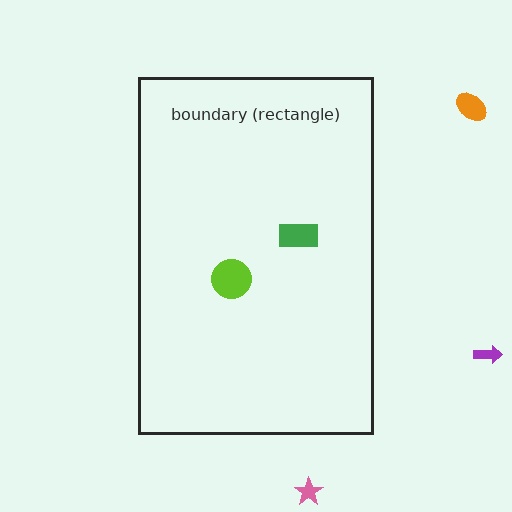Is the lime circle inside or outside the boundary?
Inside.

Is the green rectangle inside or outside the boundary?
Inside.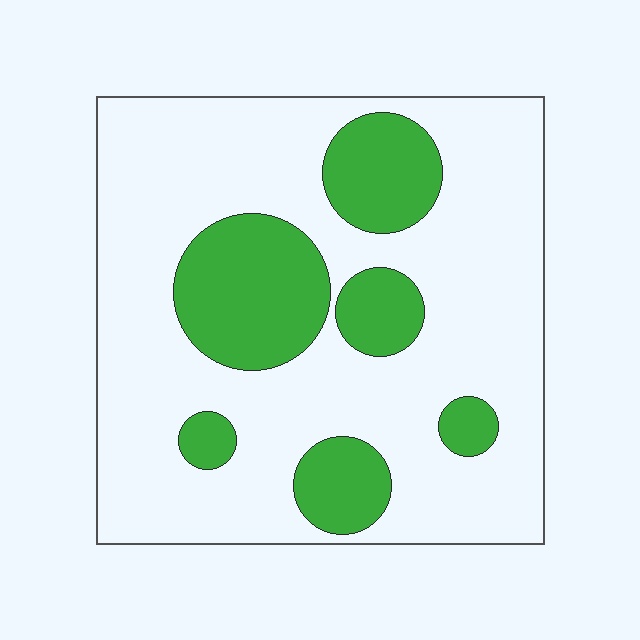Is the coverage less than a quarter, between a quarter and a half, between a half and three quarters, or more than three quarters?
Between a quarter and a half.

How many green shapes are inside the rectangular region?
6.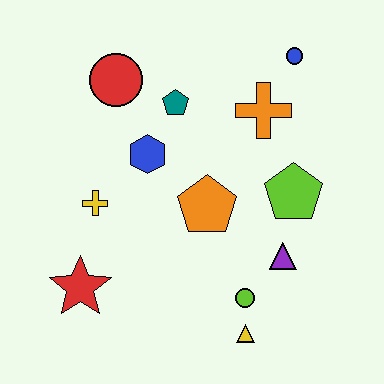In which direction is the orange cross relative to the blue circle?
The orange cross is below the blue circle.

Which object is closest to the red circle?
The teal pentagon is closest to the red circle.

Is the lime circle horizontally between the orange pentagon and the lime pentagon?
Yes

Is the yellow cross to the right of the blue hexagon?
No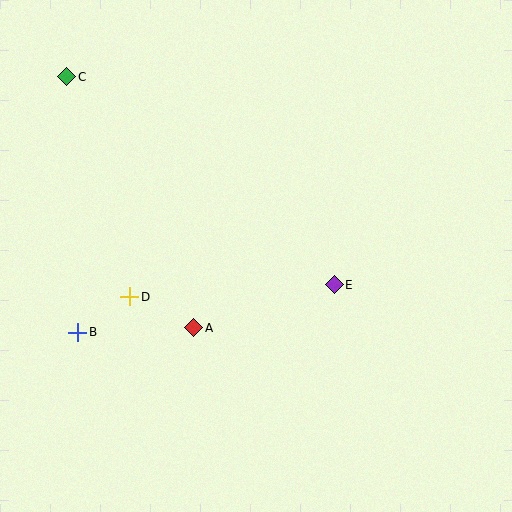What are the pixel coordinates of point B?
Point B is at (78, 332).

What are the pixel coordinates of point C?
Point C is at (67, 77).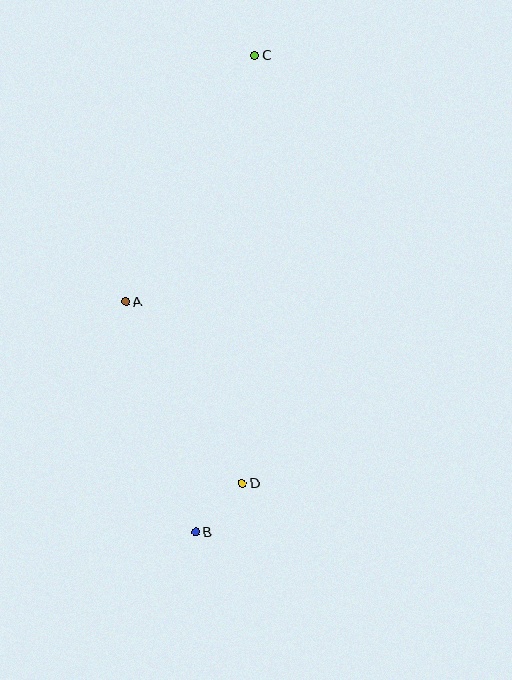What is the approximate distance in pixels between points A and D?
The distance between A and D is approximately 216 pixels.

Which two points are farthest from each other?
Points B and C are farthest from each other.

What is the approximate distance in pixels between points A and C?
The distance between A and C is approximately 278 pixels.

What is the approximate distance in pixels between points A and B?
The distance between A and B is approximately 241 pixels.